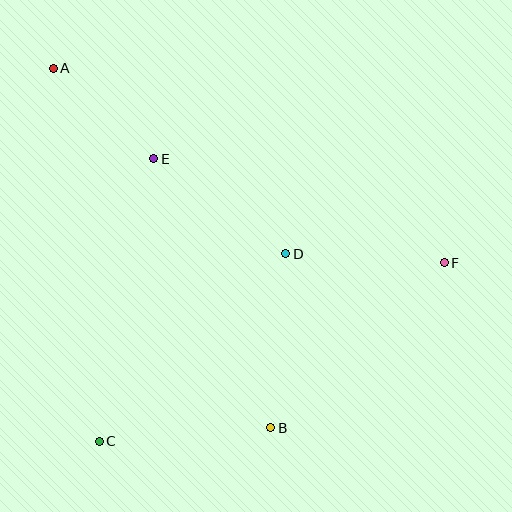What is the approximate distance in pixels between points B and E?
The distance between B and E is approximately 294 pixels.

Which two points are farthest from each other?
Points A and F are farthest from each other.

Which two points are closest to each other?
Points A and E are closest to each other.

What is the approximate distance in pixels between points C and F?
The distance between C and F is approximately 388 pixels.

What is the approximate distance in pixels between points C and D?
The distance between C and D is approximately 264 pixels.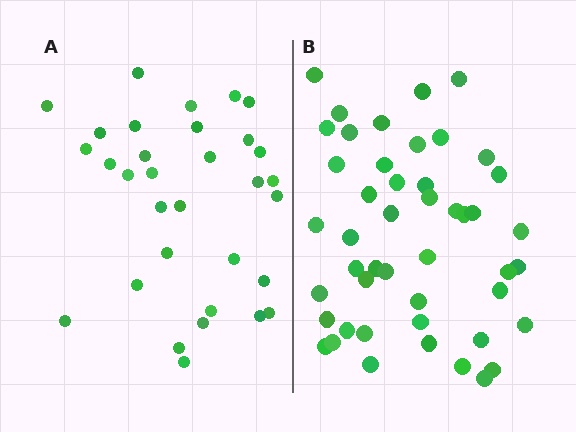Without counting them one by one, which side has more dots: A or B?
Region B (the right region) has more dots.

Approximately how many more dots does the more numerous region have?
Region B has approximately 15 more dots than region A.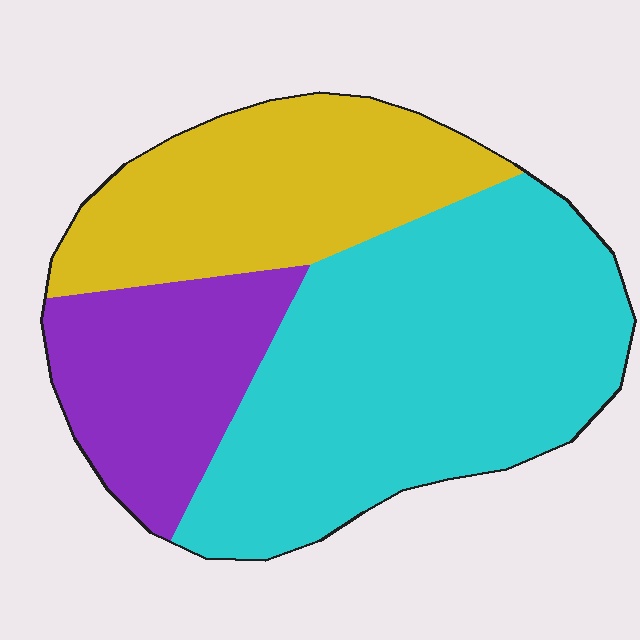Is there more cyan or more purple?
Cyan.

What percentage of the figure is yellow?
Yellow takes up about one quarter (1/4) of the figure.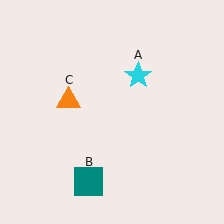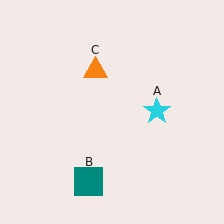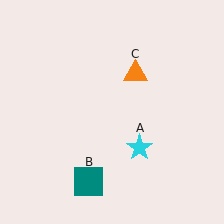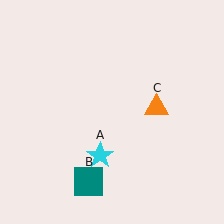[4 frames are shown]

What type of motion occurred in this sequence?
The cyan star (object A), orange triangle (object C) rotated clockwise around the center of the scene.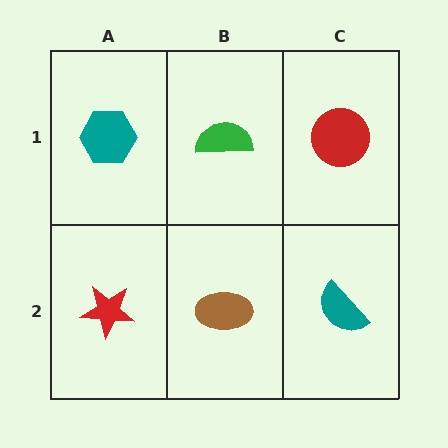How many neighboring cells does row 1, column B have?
3.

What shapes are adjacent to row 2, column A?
A teal hexagon (row 1, column A), a brown ellipse (row 2, column B).